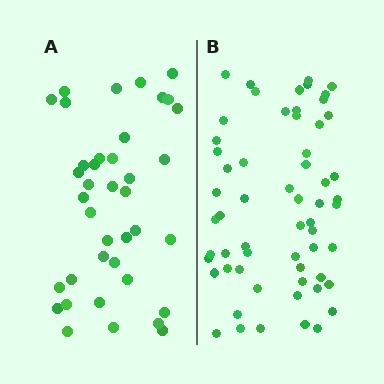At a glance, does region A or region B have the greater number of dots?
Region B (the right region) has more dots.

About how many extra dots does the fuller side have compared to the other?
Region B has approximately 20 more dots than region A.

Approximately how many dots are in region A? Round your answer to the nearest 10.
About 40 dots. (The exact count is 39, which rounds to 40.)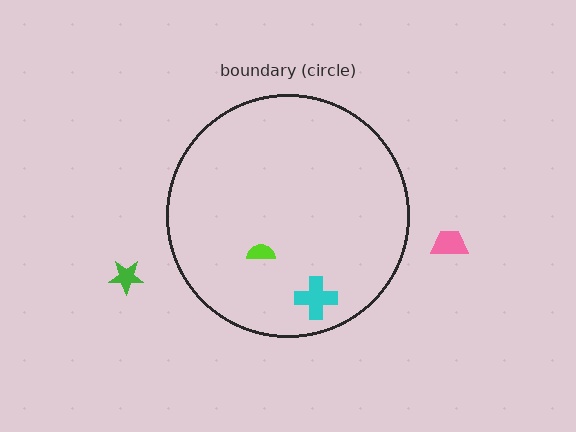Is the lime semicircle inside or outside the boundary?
Inside.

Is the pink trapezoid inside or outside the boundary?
Outside.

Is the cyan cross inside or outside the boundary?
Inside.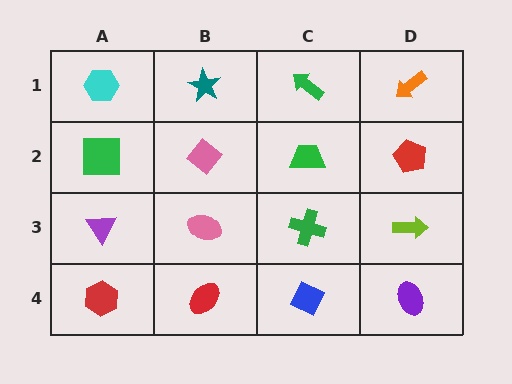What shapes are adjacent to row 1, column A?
A green square (row 2, column A), a teal star (row 1, column B).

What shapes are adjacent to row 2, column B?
A teal star (row 1, column B), a pink ellipse (row 3, column B), a green square (row 2, column A), a green trapezoid (row 2, column C).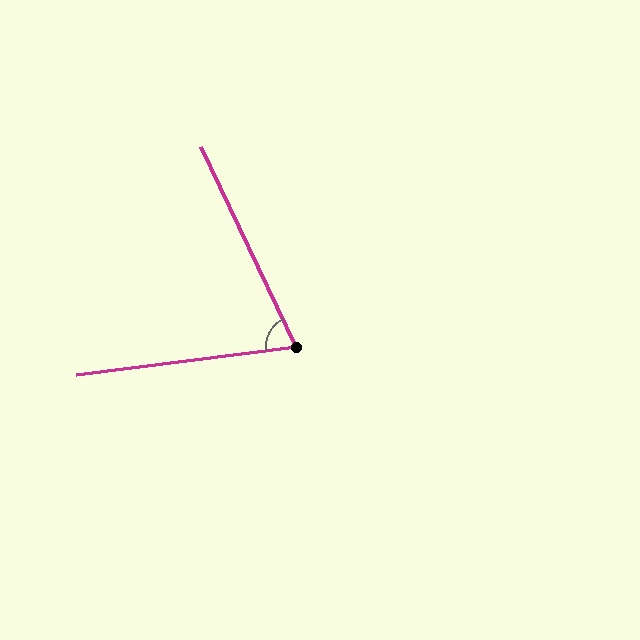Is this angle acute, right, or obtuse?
It is acute.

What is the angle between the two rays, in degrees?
Approximately 72 degrees.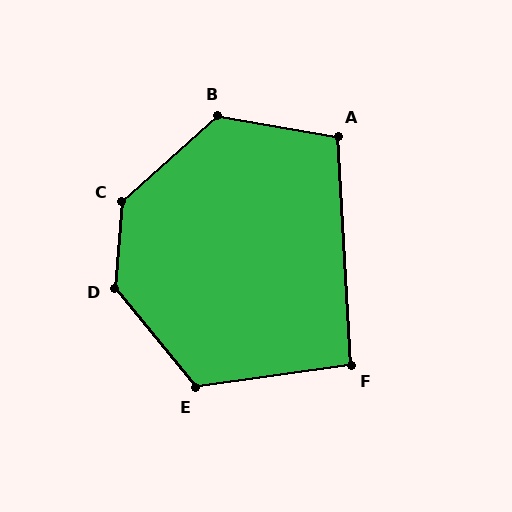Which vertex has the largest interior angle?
D, at approximately 136 degrees.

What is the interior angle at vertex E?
Approximately 121 degrees (obtuse).